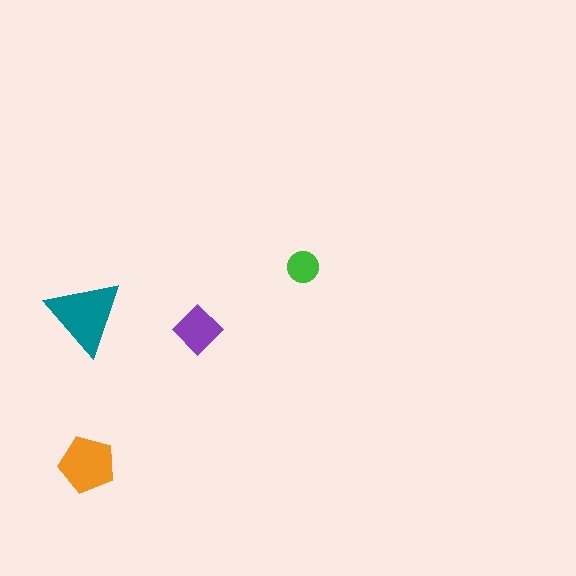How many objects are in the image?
There are 4 objects in the image.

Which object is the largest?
The teal triangle.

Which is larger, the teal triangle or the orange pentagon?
The teal triangle.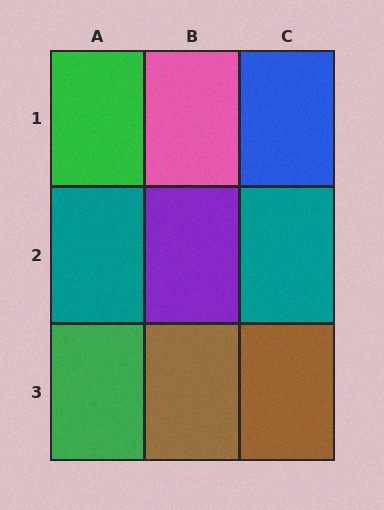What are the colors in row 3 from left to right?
Green, brown, brown.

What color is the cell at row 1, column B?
Pink.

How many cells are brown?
2 cells are brown.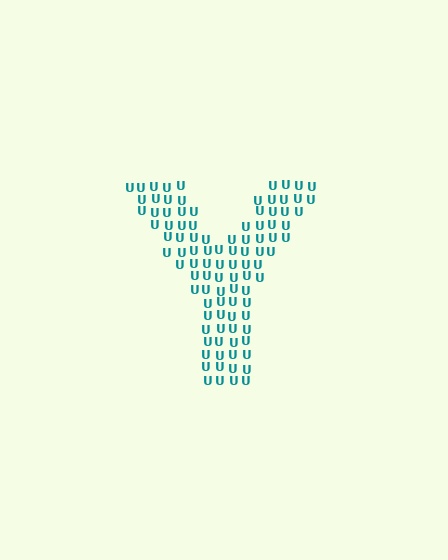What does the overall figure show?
The overall figure shows the letter Y.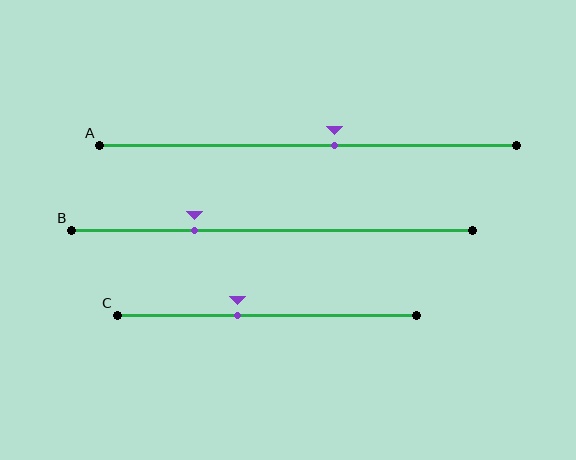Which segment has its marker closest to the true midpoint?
Segment A has its marker closest to the true midpoint.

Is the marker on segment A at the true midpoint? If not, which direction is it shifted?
No, the marker on segment A is shifted to the right by about 6% of the segment length.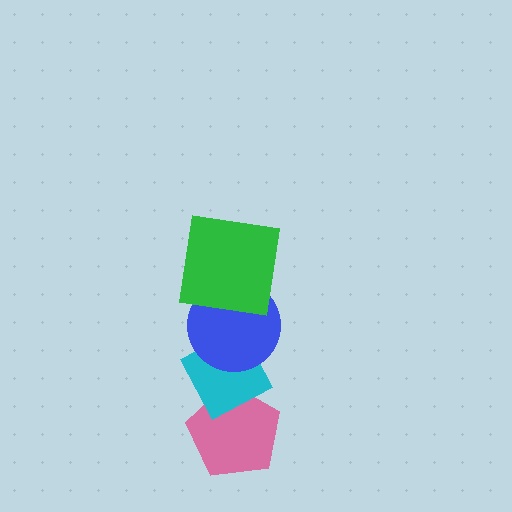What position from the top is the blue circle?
The blue circle is 2nd from the top.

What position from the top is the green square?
The green square is 1st from the top.